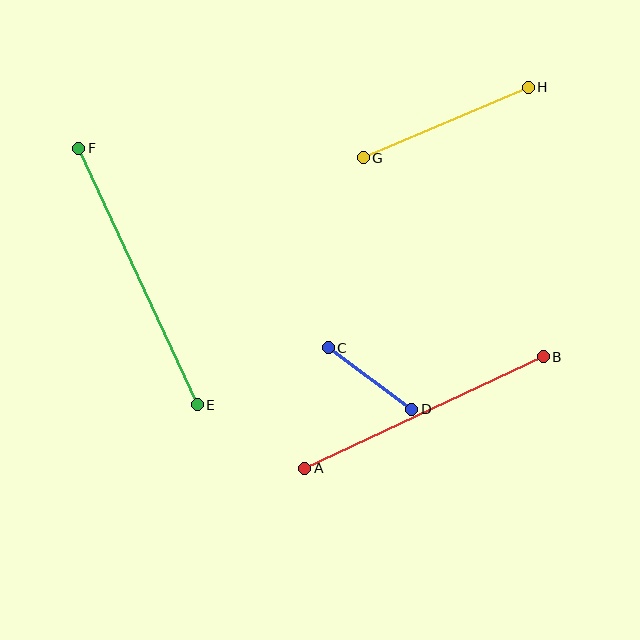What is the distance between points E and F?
The distance is approximately 282 pixels.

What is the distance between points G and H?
The distance is approximately 179 pixels.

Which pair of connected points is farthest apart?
Points E and F are farthest apart.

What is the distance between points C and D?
The distance is approximately 104 pixels.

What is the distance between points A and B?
The distance is approximately 263 pixels.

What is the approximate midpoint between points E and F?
The midpoint is at approximately (138, 277) pixels.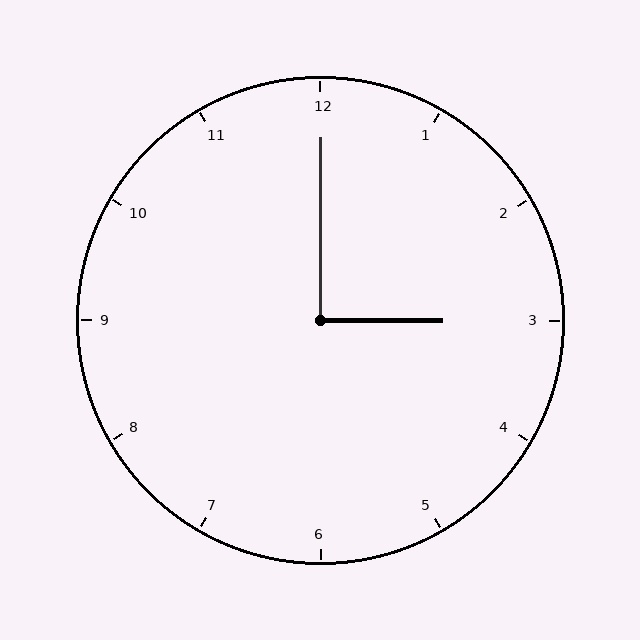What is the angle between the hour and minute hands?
Approximately 90 degrees.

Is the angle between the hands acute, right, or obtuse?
It is right.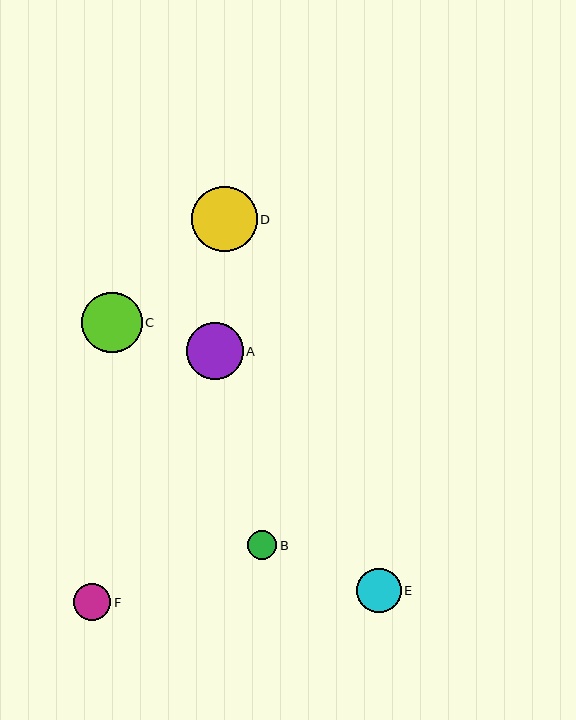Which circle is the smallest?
Circle B is the smallest with a size of approximately 29 pixels.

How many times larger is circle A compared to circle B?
Circle A is approximately 2.0 times the size of circle B.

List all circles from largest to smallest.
From largest to smallest: D, C, A, E, F, B.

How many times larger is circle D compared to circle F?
Circle D is approximately 1.8 times the size of circle F.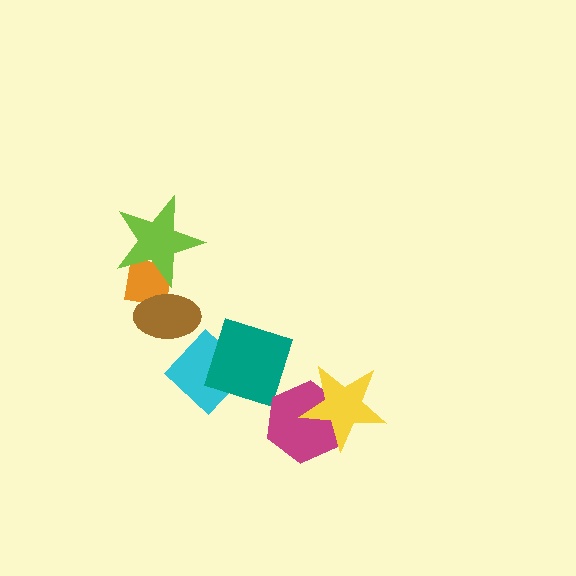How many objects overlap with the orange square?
2 objects overlap with the orange square.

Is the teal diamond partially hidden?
No, no other shape covers it.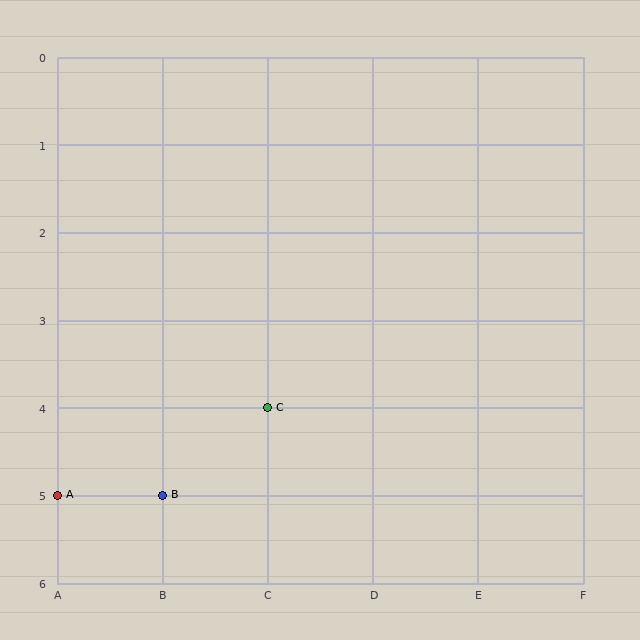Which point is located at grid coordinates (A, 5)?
Point A is at (A, 5).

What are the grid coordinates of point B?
Point B is at grid coordinates (B, 5).